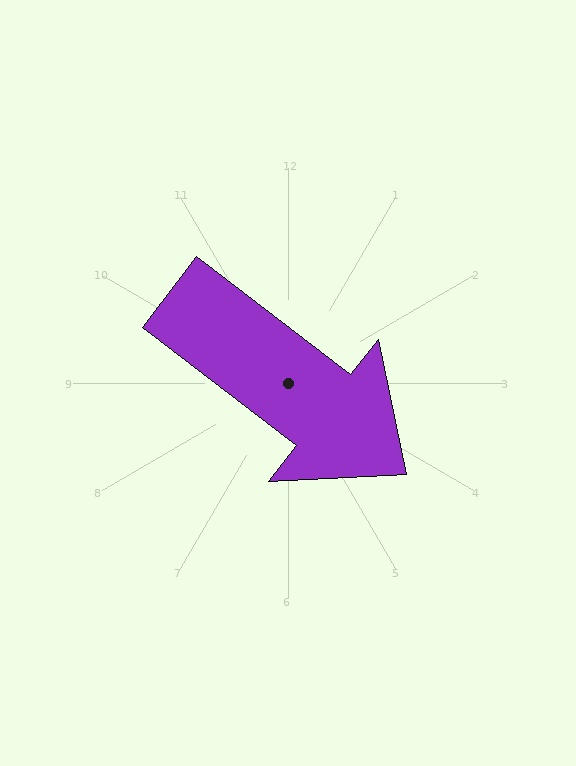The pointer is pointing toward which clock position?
Roughly 4 o'clock.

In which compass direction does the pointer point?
Southeast.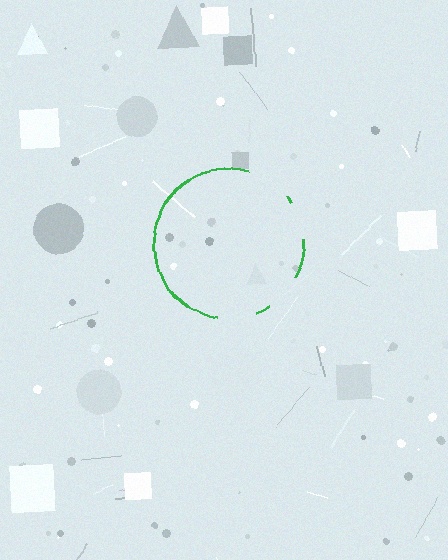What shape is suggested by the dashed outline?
The dashed outline suggests a circle.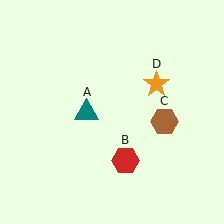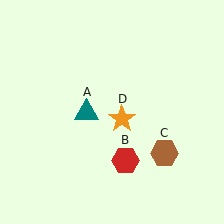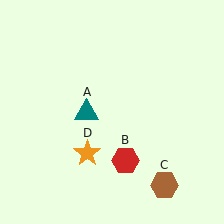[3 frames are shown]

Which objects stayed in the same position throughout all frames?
Teal triangle (object A) and red hexagon (object B) remained stationary.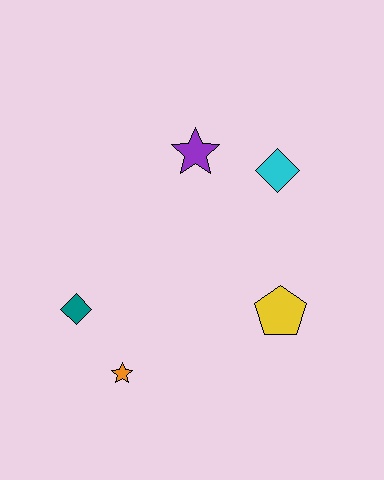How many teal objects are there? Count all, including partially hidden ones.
There is 1 teal object.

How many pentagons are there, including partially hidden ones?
There is 1 pentagon.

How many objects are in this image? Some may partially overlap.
There are 5 objects.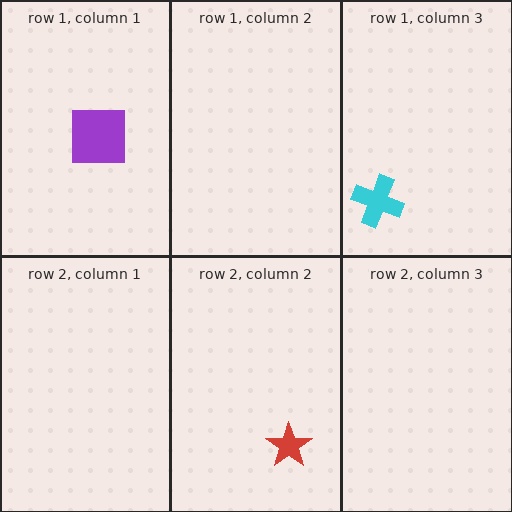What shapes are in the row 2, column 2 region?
The red star.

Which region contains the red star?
The row 2, column 2 region.